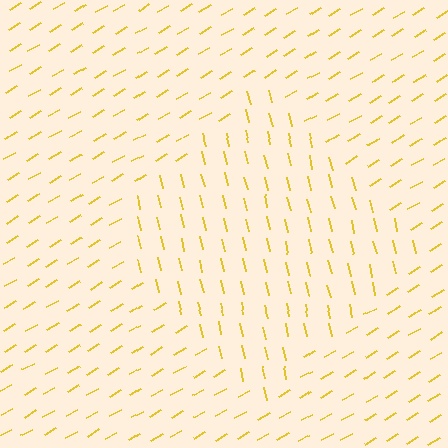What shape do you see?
I see a diamond.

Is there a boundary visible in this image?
Yes, there is a texture boundary formed by a change in line orientation.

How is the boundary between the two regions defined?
The boundary is defined purely by a change in line orientation (approximately 72 degrees difference). All lines are the same color and thickness.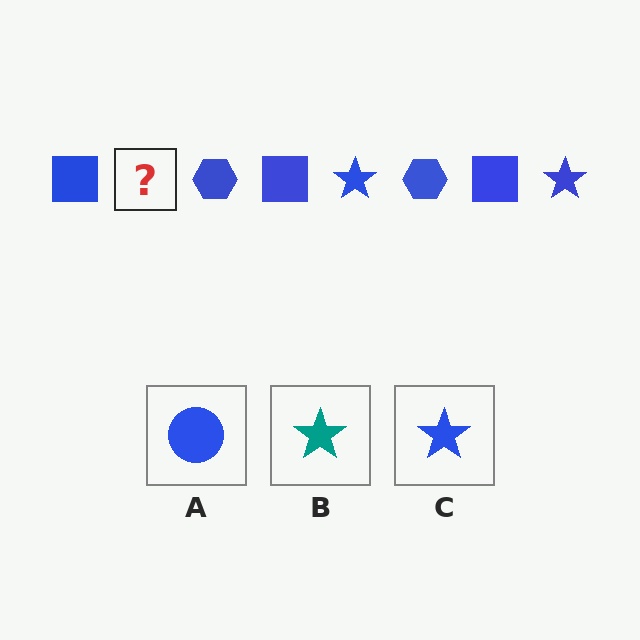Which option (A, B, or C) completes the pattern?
C.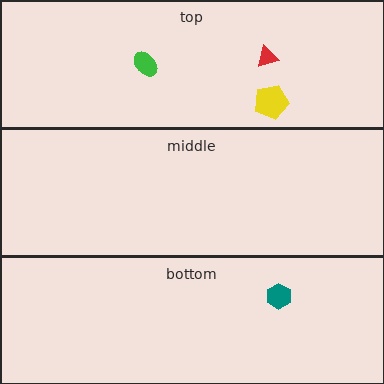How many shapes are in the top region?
3.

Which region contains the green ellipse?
The top region.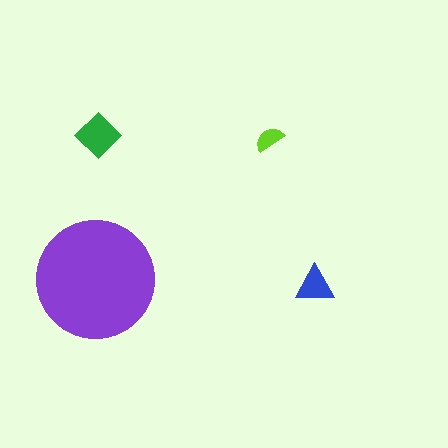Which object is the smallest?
The lime semicircle.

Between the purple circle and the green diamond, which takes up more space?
The purple circle.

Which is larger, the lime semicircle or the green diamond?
The green diamond.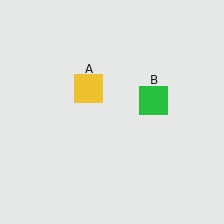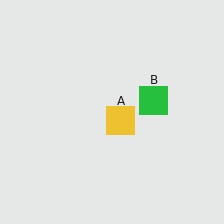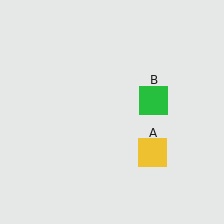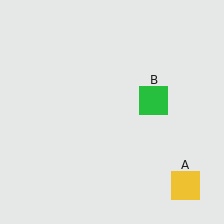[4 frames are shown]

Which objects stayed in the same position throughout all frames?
Green square (object B) remained stationary.